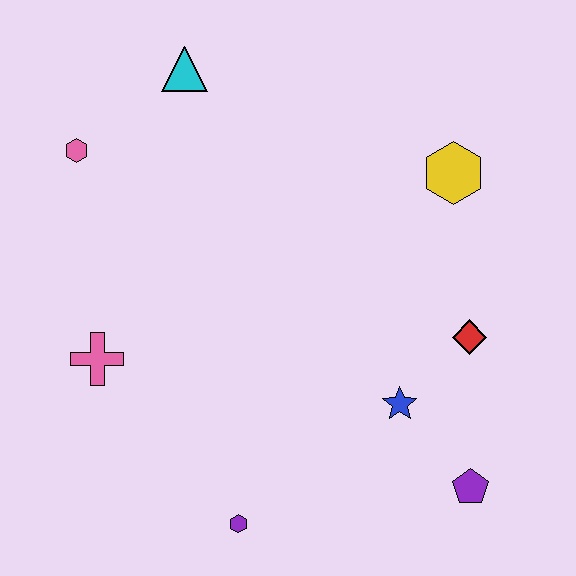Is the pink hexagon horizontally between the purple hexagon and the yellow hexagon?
No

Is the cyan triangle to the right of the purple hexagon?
No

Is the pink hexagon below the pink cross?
No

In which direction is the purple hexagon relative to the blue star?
The purple hexagon is to the left of the blue star.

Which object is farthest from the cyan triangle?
The purple pentagon is farthest from the cyan triangle.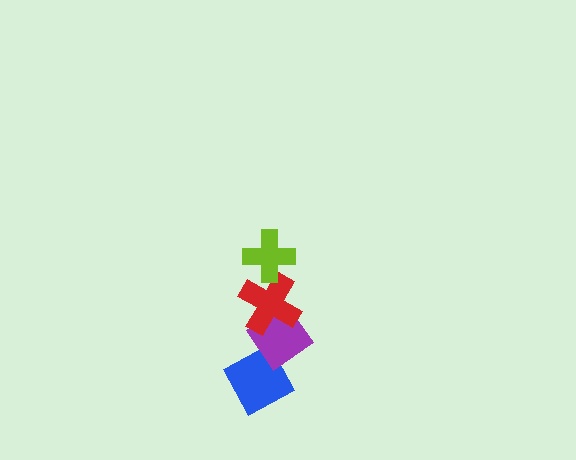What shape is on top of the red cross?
The lime cross is on top of the red cross.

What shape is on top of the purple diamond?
The red cross is on top of the purple diamond.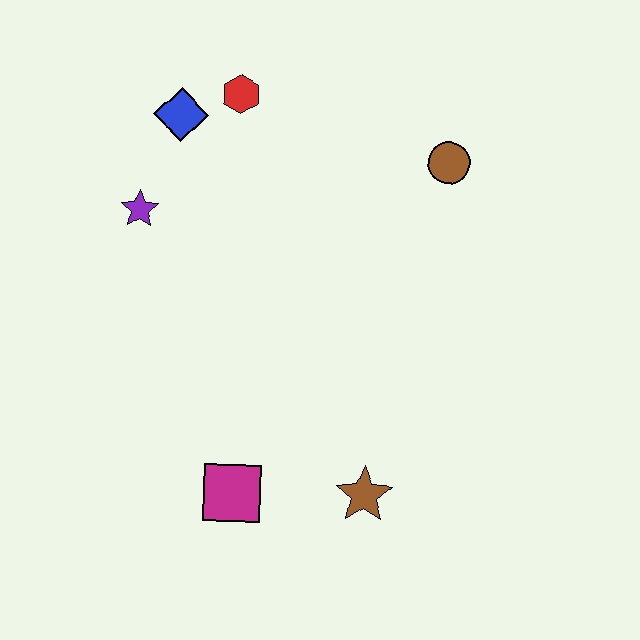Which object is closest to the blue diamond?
The red hexagon is closest to the blue diamond.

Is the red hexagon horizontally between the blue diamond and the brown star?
Yes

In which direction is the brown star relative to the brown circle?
The brown star is below the brown circle.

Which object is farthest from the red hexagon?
The brown star is farthest from the red hexagon.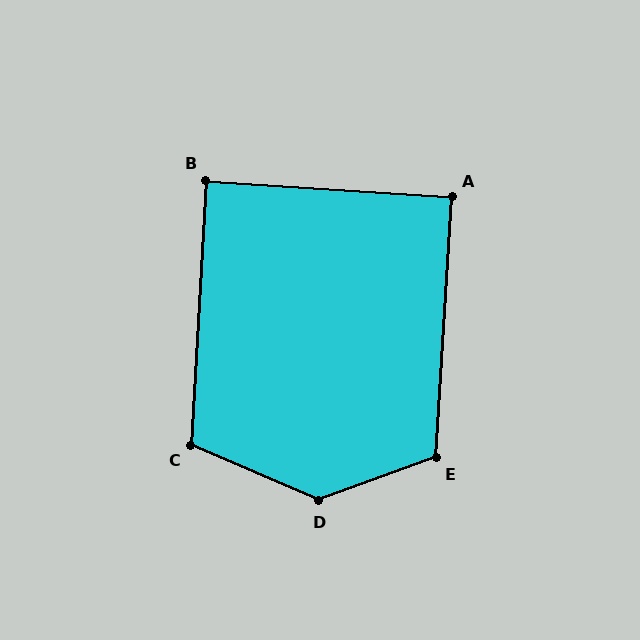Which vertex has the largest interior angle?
D, at approximately 137 degrees.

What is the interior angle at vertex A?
Approximately 90 degrees (approximately right).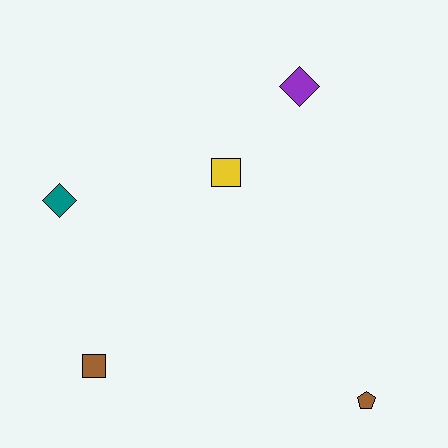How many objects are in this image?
There are 5 objects.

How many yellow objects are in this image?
There is 1 yellow object.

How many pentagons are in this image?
There is 1 pentagon.